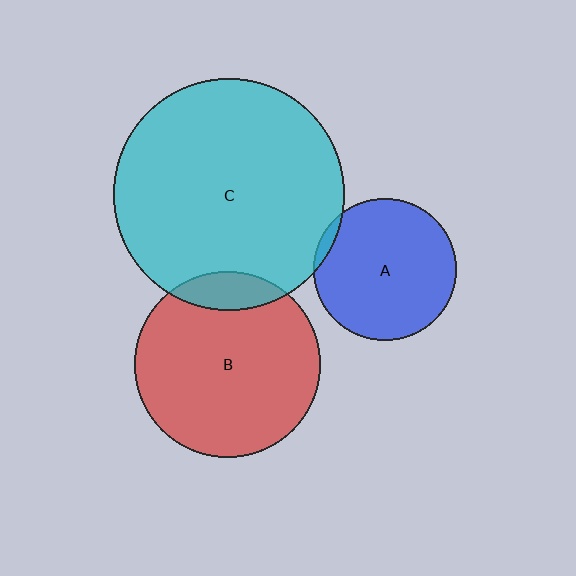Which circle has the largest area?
Circle C (cyan).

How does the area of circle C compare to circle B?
Approximately 1.6 times.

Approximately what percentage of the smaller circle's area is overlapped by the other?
Approximately 10%.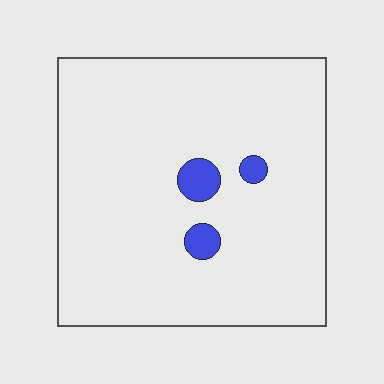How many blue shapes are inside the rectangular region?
3.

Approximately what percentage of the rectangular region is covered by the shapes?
Approximately 5%.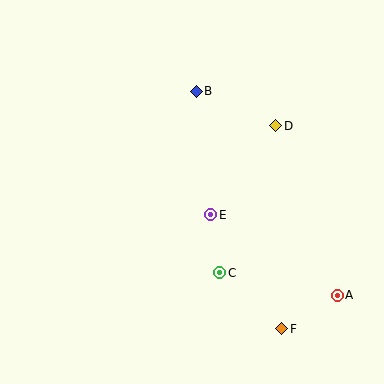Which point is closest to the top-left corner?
Point B is closest to the top-left corner.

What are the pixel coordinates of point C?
Point C is at (220, 273).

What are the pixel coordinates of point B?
Point B is at (196, 91).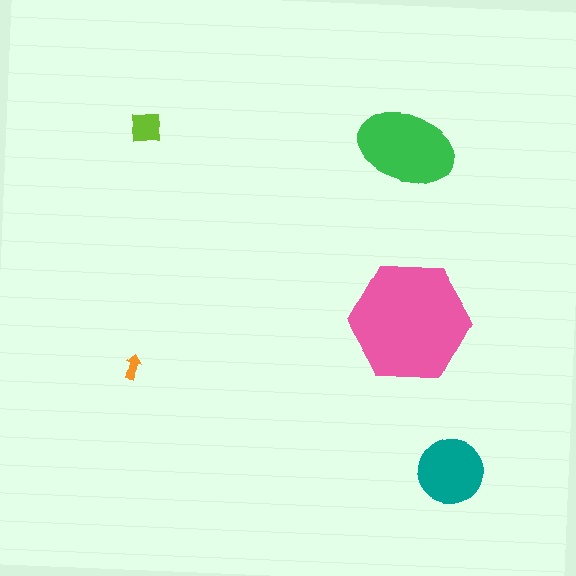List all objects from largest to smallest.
The pink hexagon, the green ellipse, the teal circle, the lime square, the orange arrow.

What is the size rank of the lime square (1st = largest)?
4th.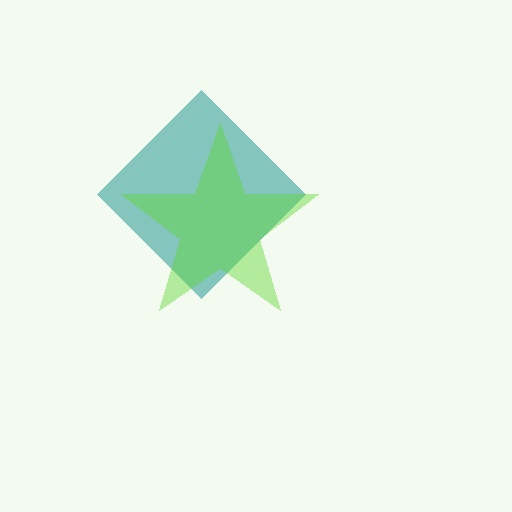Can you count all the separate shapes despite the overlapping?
Yes, there are 2 separate shapes.